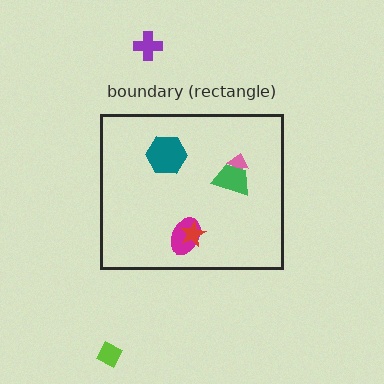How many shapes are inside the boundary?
5 inside, 2 outside.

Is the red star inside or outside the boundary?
Inside.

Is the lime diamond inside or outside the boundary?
Outside.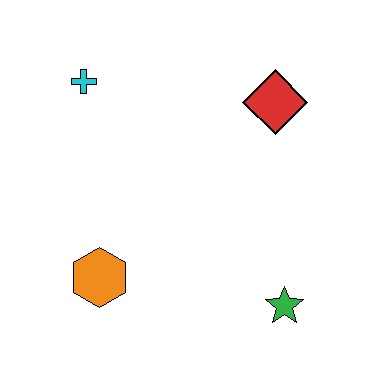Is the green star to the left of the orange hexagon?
No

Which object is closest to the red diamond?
The cyan cross is closest to the red diamond.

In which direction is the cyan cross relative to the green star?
The cyan cross is above the green star.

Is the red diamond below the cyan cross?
Yes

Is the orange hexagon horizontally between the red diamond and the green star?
No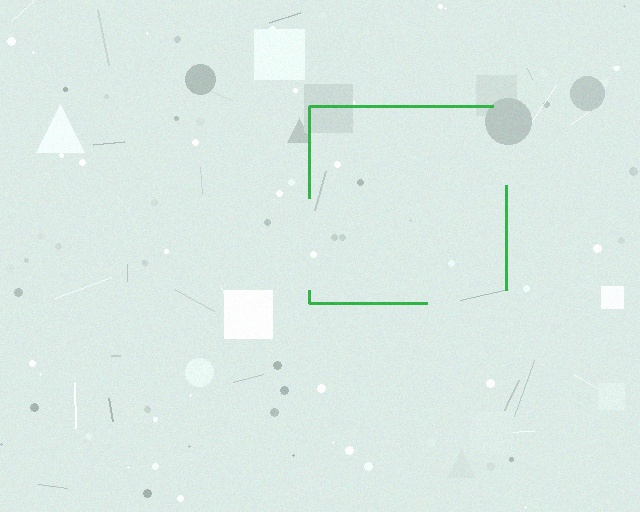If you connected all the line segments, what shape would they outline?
They would outline a square.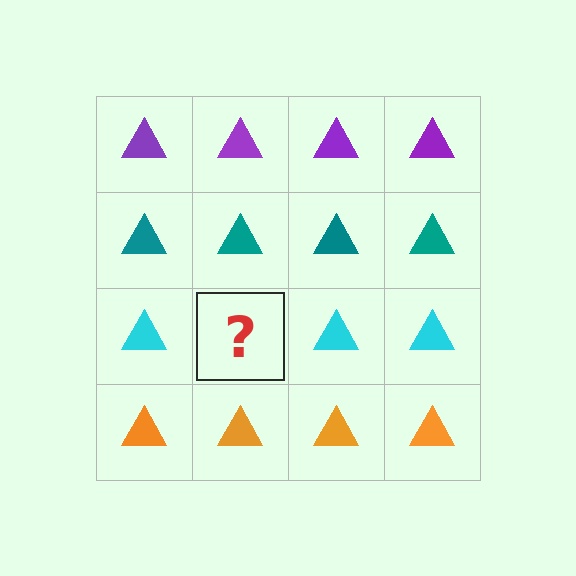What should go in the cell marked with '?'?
The missing cell should contain a cyan triangle.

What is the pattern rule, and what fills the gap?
The rule is that each row has a consistent color. The gap should be filled with a cyan triangle.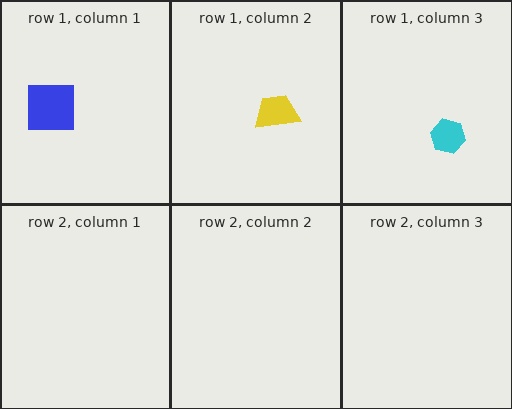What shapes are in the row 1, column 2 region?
The yellow trapezoid.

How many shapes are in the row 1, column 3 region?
1.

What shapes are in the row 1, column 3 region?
The cyan hexagon.